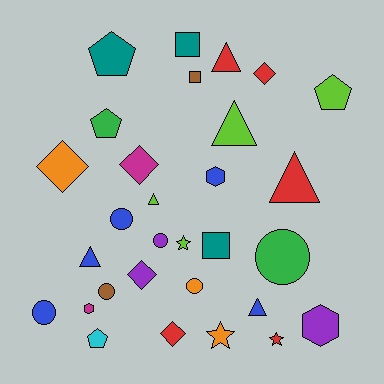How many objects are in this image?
There are 30 objects.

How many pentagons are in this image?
There are 4 pentagons.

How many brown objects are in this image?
There are 2 brown objects.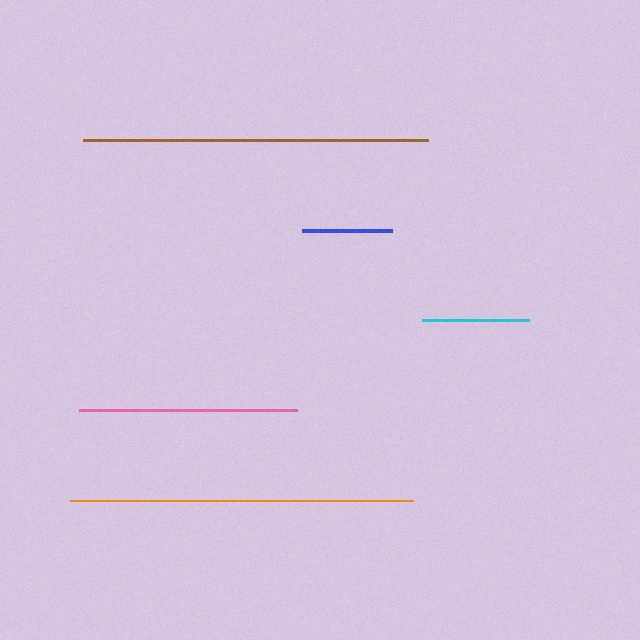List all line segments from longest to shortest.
From longest to shortest: brown, orange, pink, cyan, blue.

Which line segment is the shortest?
The blue line is the shortest at approximately 90 pixels.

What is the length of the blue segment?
The blue segment is approximately 90 pixels long.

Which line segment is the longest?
The brown line is the longest at approximately 345 pixels.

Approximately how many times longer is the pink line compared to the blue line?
The pink line is approximately 2.4 times the length of the blue line.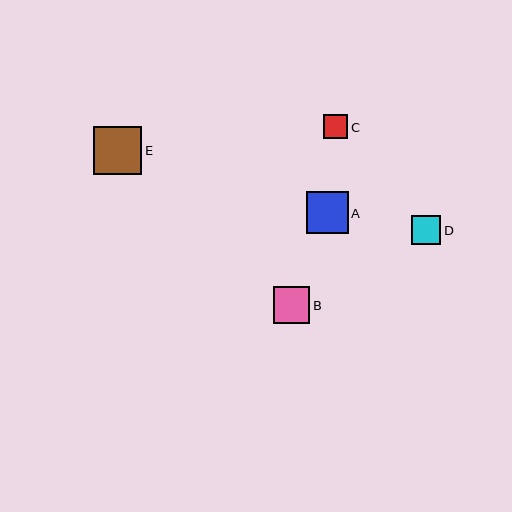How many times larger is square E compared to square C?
Square E is approximately 2.0 times the size of square C.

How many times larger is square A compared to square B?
Square A is approximately 1.2 times the size of square B.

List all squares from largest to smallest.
From largest to smallest: E, A, B, D, C.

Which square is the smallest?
Square C is the smallest with a size of approximately 24 pixels.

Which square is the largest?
Square E is the largest with a size of approximately 49 pixels.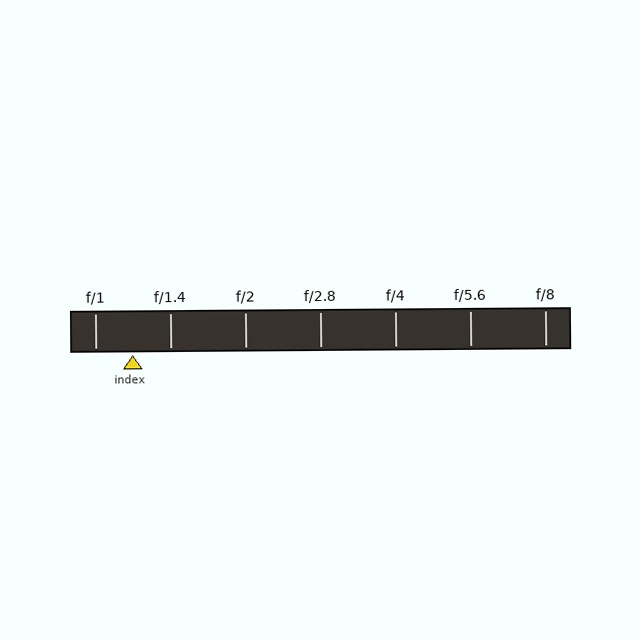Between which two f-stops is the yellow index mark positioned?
The index mark is between f/1 and f/1.4.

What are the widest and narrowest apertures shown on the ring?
The widest aperture shown is f/1 and the narrowest is f/8.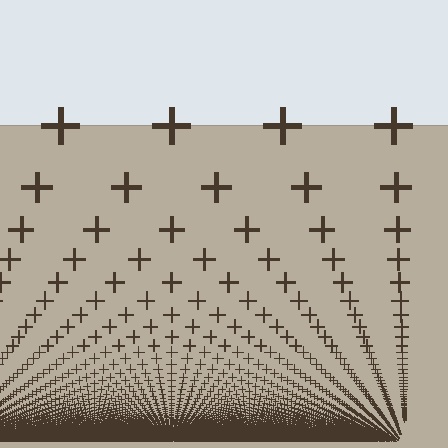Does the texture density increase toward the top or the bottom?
Density increases toward the bottom.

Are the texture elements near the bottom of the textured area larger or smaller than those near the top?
Smaller. The gradient is inverted — elements near the bottom are smaller and denser.